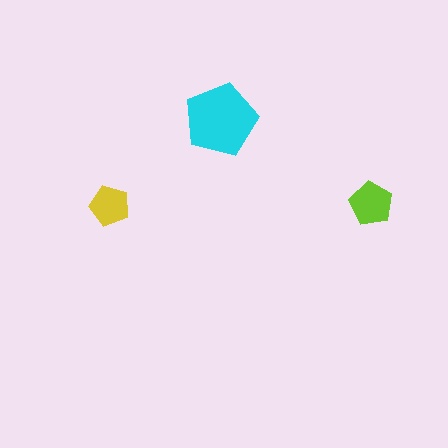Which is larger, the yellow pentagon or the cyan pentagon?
The cyan one.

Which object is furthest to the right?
The lime pentagon is rightmost.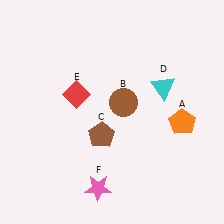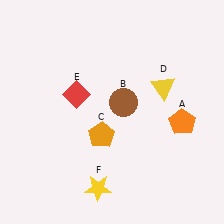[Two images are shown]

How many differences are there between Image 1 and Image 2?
There are 3 differences between the two images.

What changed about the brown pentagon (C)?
In Image 1, C is brown. In Image 2, it changed to orange.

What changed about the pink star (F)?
In Image 1, F is pink. In Image 2, it changed to yellow.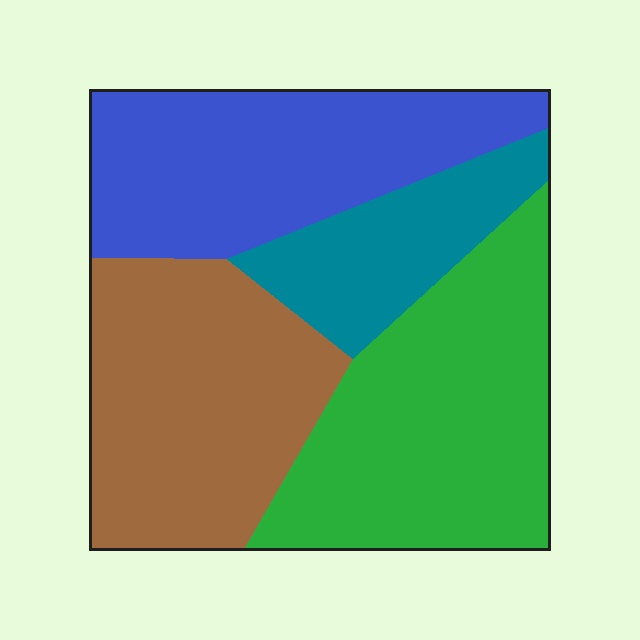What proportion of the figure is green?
Green covers about 30% of the figure.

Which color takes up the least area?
Teal, at roughly 15%.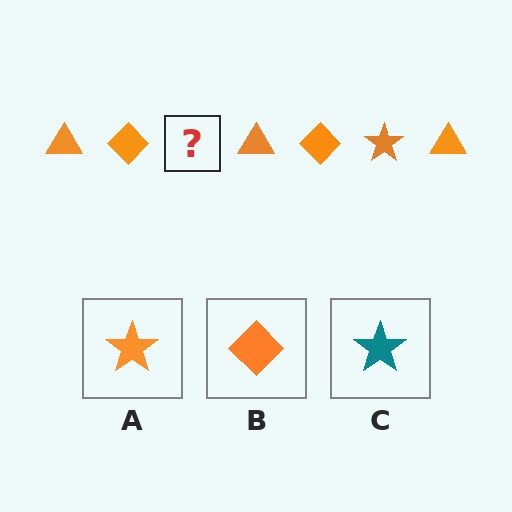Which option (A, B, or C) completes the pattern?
A.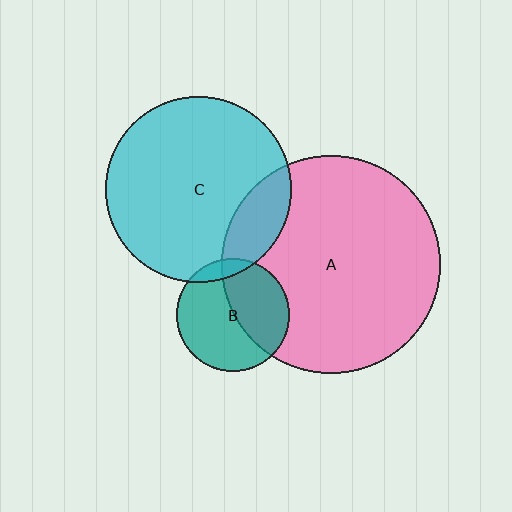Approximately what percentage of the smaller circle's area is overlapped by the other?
Approximately 45%.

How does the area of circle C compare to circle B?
Approximately 2.7 times.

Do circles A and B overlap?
Yes.